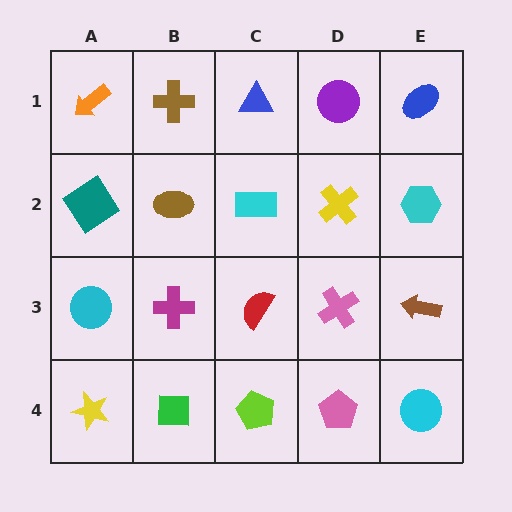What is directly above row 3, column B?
A brown ellipse.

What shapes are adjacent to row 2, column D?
A purple circle (row 1, column D), a pink cross (row 3, column D), a cyan rectangle (row 2, column C), a cyan hexagon (row 2, column E).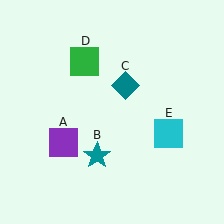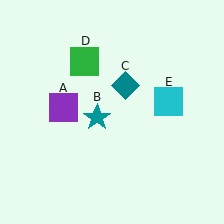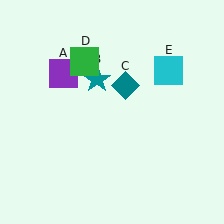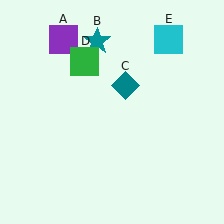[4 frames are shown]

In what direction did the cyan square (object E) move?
The cyan square (object E) moved up.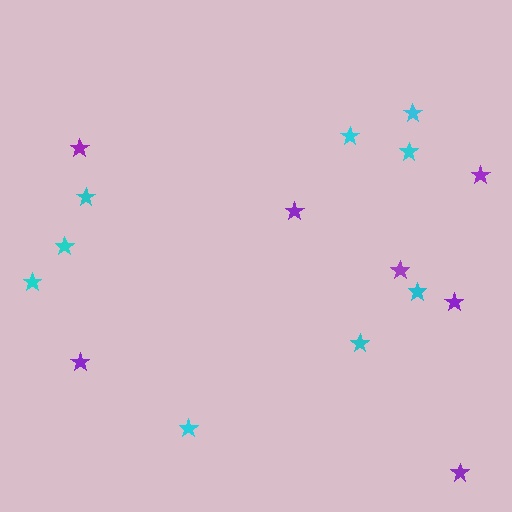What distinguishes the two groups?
There are 2 groups: one group of purple stars (7) and one group of cyan stars (9).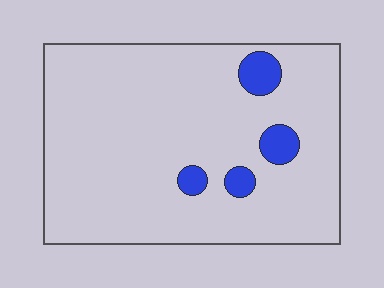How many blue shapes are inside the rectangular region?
4.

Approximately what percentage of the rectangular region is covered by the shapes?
Approximately 5%.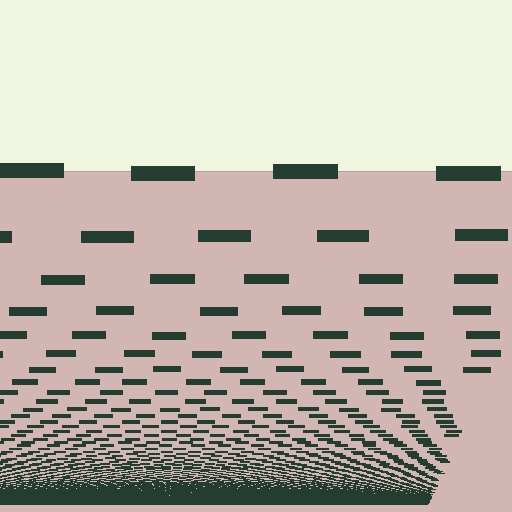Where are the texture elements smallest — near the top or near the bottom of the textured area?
Near the bottom.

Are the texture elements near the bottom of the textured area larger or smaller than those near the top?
Smaller. The gradient is inverted — elements near the bottom are smaller and denser.